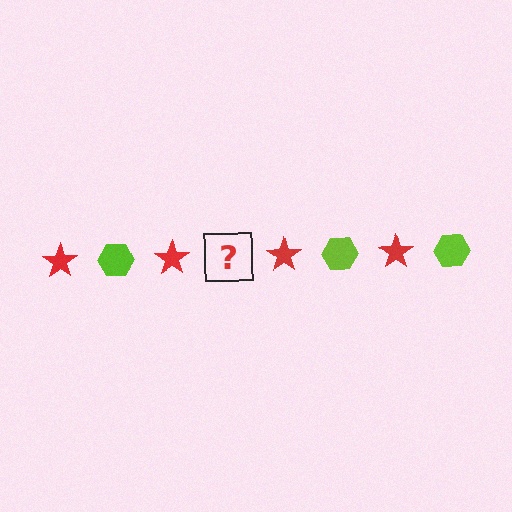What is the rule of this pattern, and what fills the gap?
The rule is that the pattern alternates between red star and lime hexagon. The gap should be filled with a lime hexagon.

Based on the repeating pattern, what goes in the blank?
The blank should be a lime hexagon.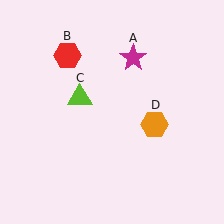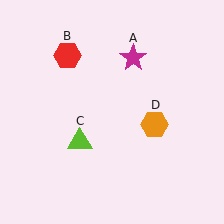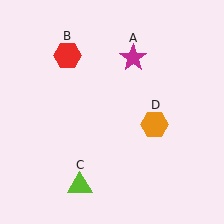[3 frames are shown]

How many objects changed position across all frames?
1 object changed position: lime triangle (object C).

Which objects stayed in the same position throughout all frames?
Magenta star (object A) and red hexagon (object B) and orange hexagon (object D) remained stationary.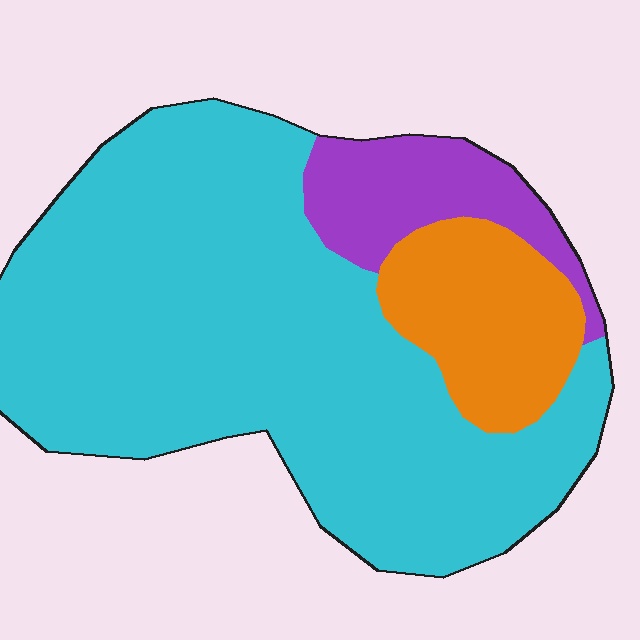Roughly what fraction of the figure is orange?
Orange takes up less than a quarter of the figure.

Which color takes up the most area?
Cyan, at roughly 75%.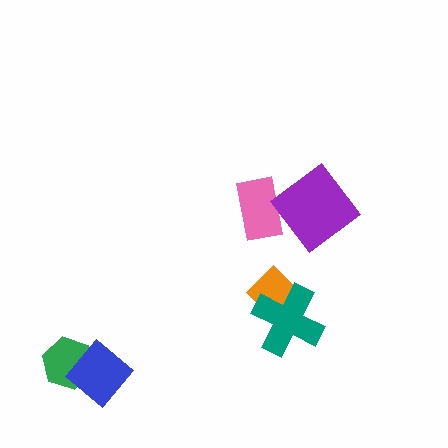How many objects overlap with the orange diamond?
1 object overlaps with the orange diamond.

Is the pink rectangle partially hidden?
Yes, it is partially covered by another shape.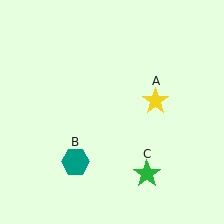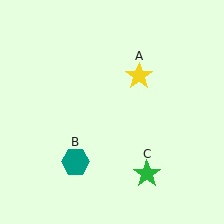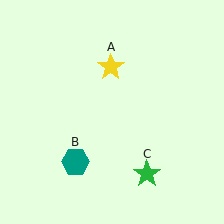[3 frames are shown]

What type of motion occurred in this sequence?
The yellow star (object A) rotated counterclockwise around the center of the scene.